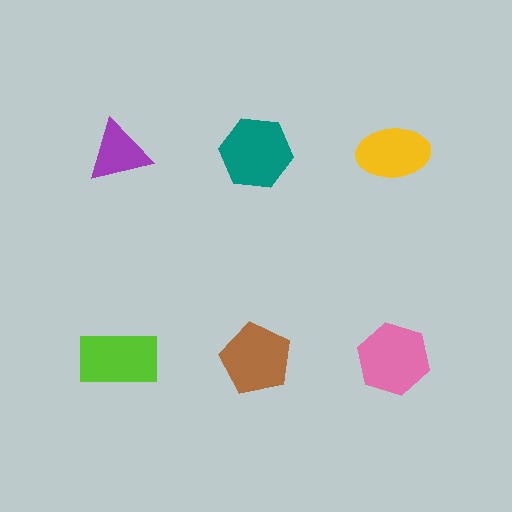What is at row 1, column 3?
A yellow ellipse.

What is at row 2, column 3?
A pink hexagon.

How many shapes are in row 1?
3 shapes.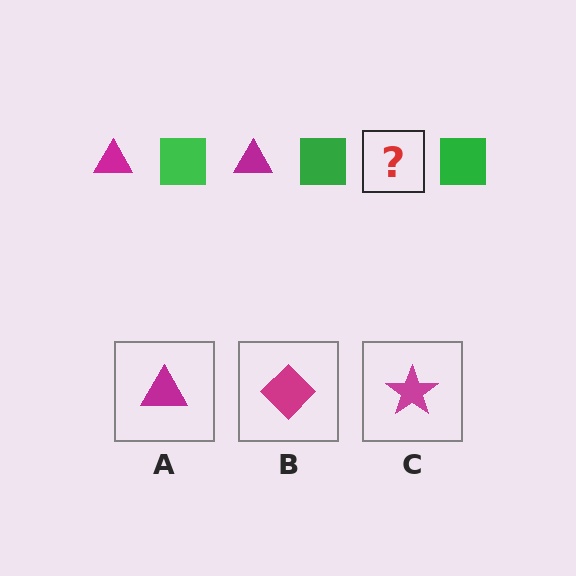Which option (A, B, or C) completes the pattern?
A.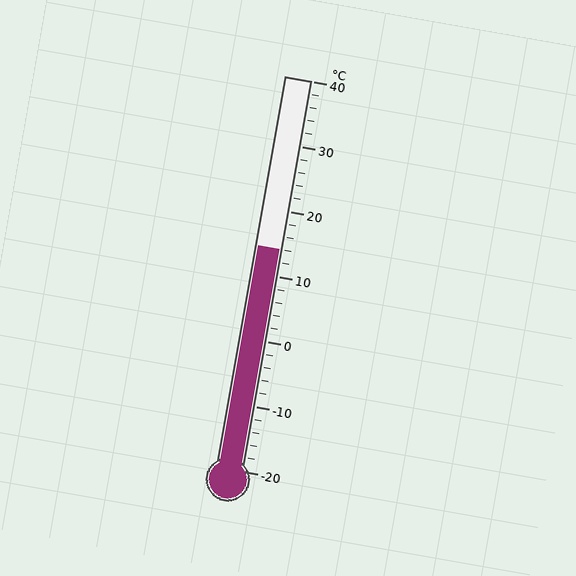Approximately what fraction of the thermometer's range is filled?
The thermometer is filled to approximately 55% of its range.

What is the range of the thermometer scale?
The thermometer scale ranges from -20°C to 40°C.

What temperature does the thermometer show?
The thermometer shows approximately 14°C.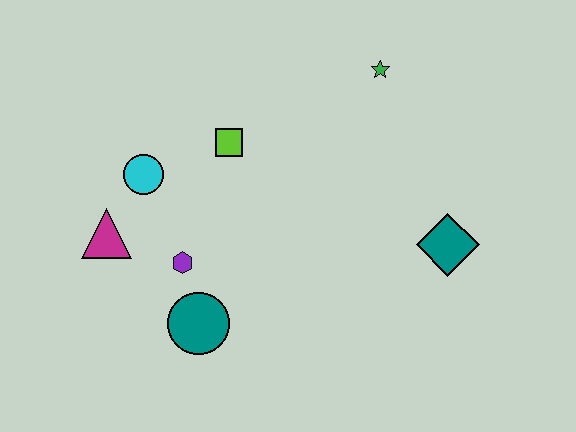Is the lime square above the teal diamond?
Yes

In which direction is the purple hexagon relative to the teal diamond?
The purple hexagon is to the left of the teal diamond.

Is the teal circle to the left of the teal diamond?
Yes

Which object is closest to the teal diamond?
The green star is closest to the teal diamond.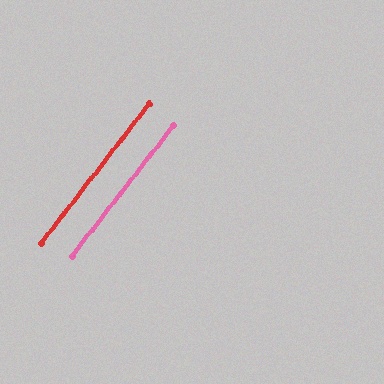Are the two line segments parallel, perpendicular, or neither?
Parallel — their directions differ by only 0.1°.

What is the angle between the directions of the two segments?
Approximately 0 degrees.